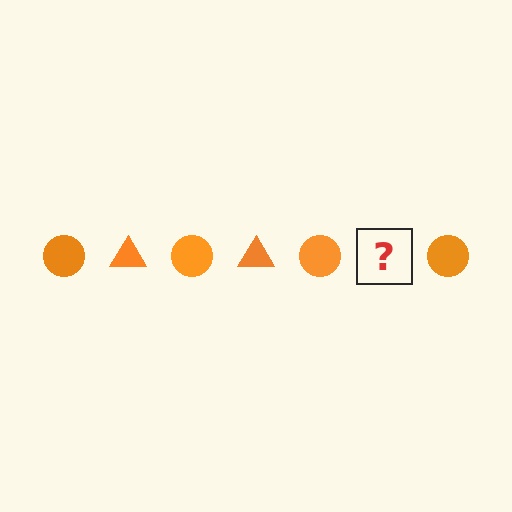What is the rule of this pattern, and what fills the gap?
The rule is that the pattern cycles through circle, triangle shapes in orange. The gap should be filled with an orange triangle.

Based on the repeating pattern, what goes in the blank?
The blank should be an orange triangle.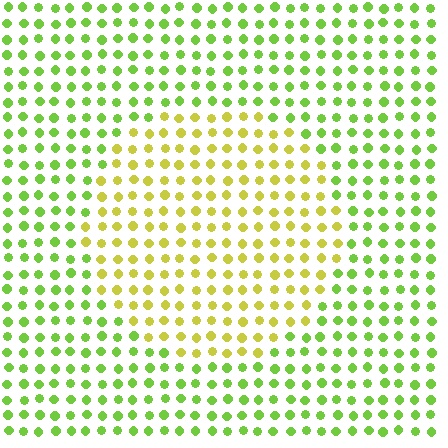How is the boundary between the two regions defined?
The boundary is defined purely by a slight shift in hue (about 37 degrees). Spacing, size, and orientation are identical on both sides.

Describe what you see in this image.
The image is filled with small lime elements in a uniform arrangement. A circle-shaped region is visible where the elements are tinted to a slightly different hue, forming a subtle color boundary.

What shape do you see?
I see a circle.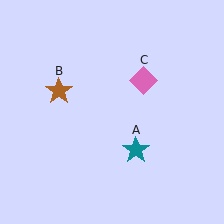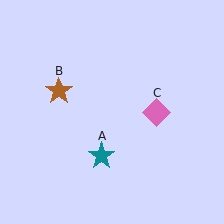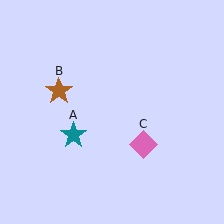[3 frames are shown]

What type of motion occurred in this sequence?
The teal star (object A), pink diamond (object C) rotated clockwise around the center of the scene.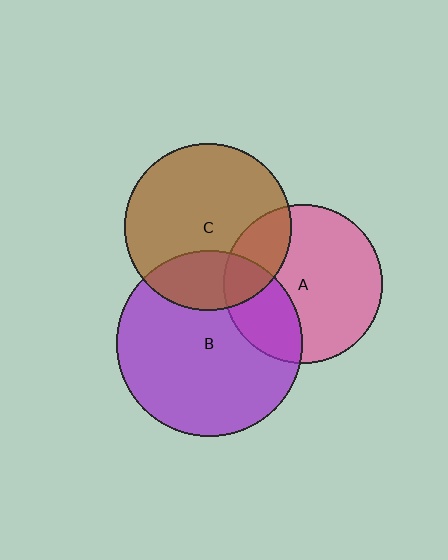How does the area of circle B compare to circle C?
Approximately 1.2 times.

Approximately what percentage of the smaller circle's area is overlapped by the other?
Approximately 30%.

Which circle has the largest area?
Circle B (purple).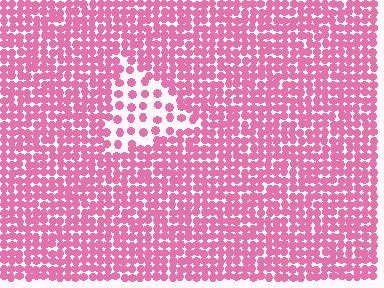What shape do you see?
I see a triangle.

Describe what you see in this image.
The image contains small pink elements arranged at two different densities. A triangle-shaped region is visible where the elements are less densely packed than the surrounding area.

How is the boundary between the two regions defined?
The boundary is defined by a change in element density (approximately 2.4x ratio). All elements are the same color, size, and shape.